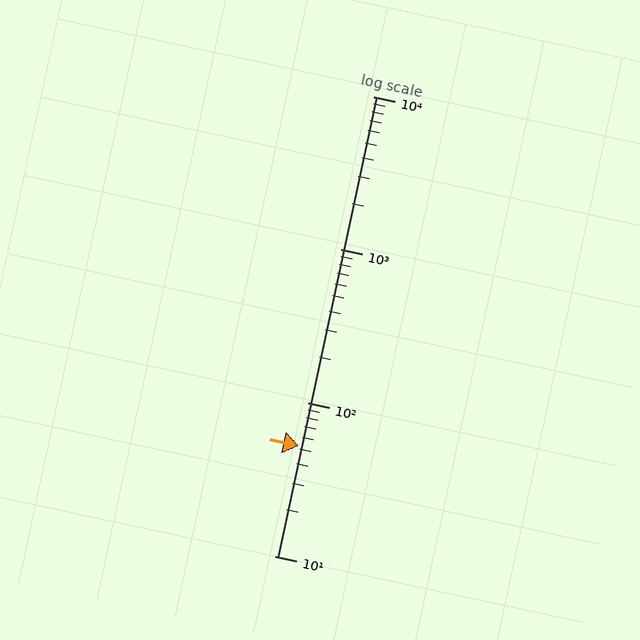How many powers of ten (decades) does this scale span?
The scale spans 3 decades, from 10 to 10000.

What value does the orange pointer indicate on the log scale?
The pointer indicates approximately 52.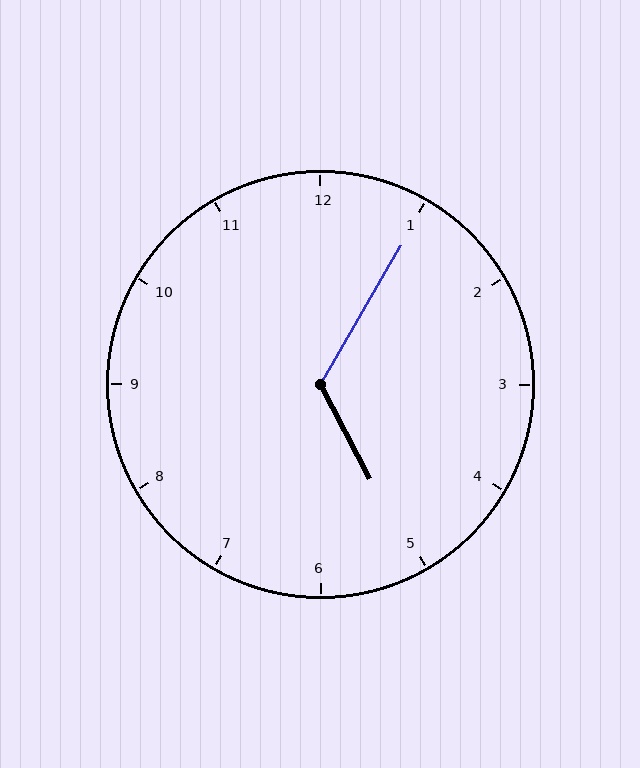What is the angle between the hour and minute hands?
Approximately 122 degrees.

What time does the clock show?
5:05.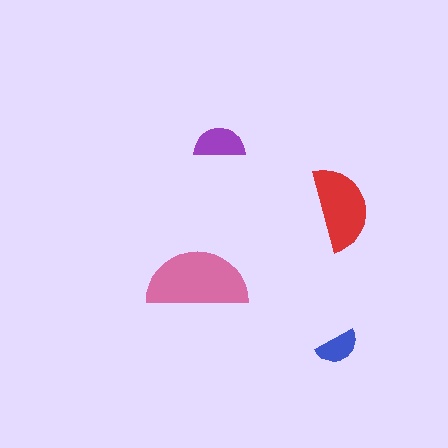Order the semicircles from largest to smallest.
the pink one, the red one, the purple one, the blue one.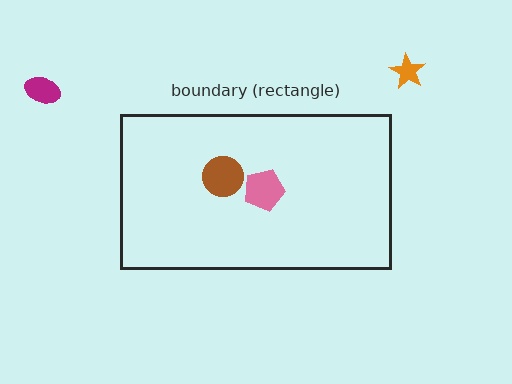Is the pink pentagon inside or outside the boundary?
Inside.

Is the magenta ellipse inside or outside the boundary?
Outside.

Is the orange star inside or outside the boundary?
Outside.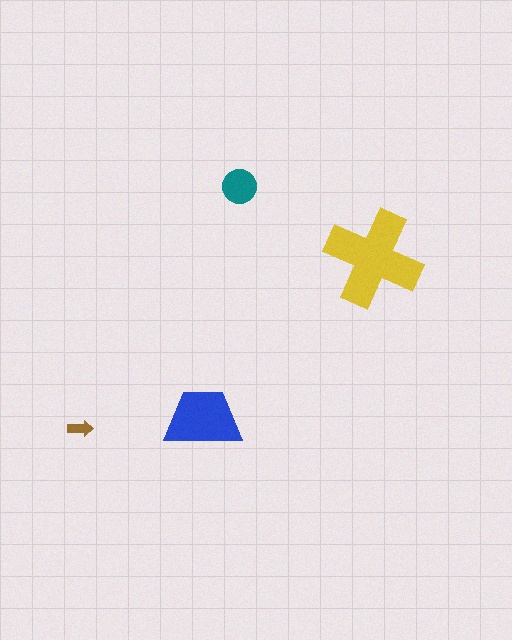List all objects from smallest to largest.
The brown arrow, the teal circle, the blue trapezoid, the yellow cross.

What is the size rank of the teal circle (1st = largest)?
3rd.